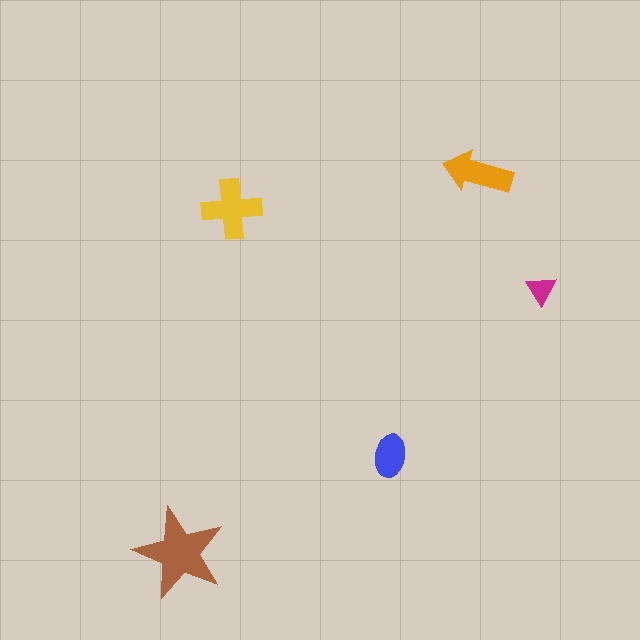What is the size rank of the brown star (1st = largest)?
1st.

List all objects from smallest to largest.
The magenta triangle, the blue ellipse, the orange arrow, the yellow cross, the brown star.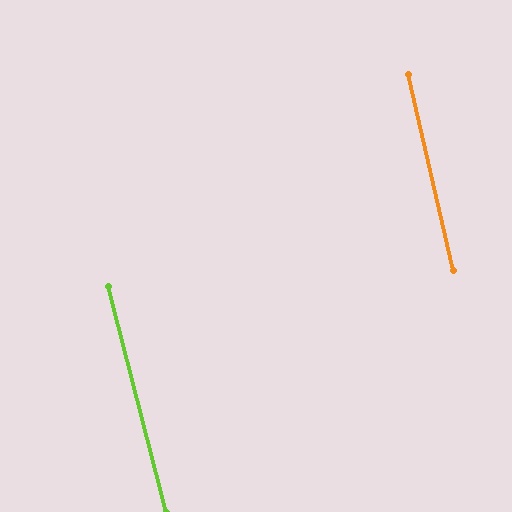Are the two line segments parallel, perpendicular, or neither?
Parallel — their directions differ by only 1.4°.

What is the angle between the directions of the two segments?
Approximately 1 degree.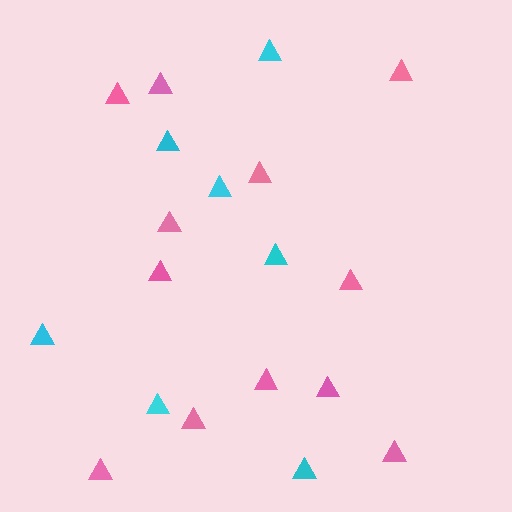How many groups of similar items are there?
There are 2 groups: one group of pink triangles (12) and one group of cyan triangles (7).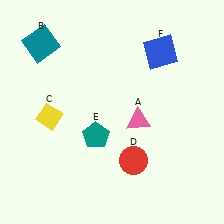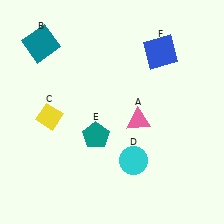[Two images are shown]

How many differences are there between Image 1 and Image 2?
There is 1 difference between the two images.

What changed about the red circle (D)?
In Image 1, D is red. In Image 2, it changed to cyan.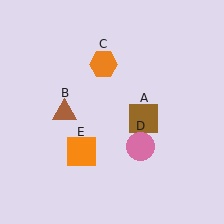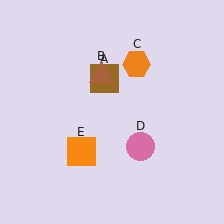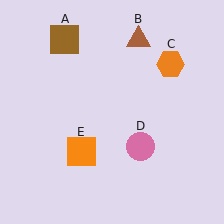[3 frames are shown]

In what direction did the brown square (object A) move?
The brown square (object A) moved up and to the left.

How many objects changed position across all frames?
3 objects changed position: brown square (object A), brown triangle (object B), orange hexagon (object C).